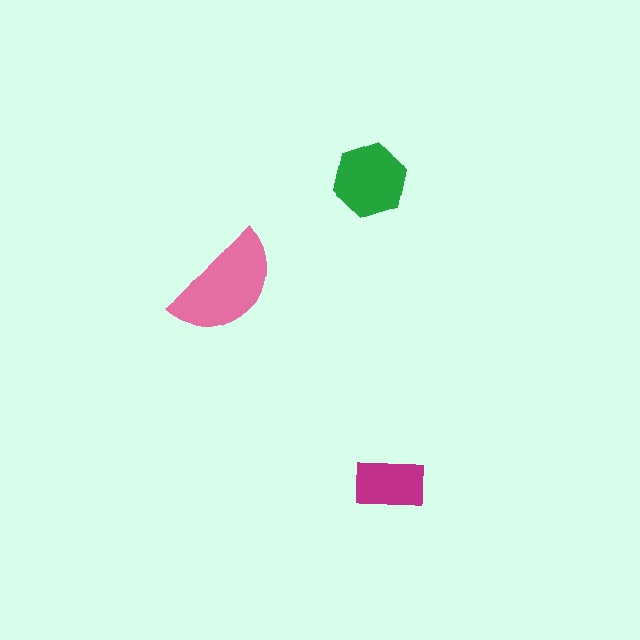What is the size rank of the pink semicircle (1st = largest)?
1st.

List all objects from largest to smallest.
The pink semicircle, the green hexagon, the magenta rectangle.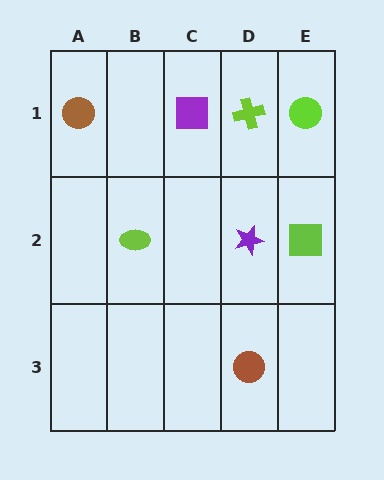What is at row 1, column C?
A purple square.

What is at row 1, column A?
A brown circle.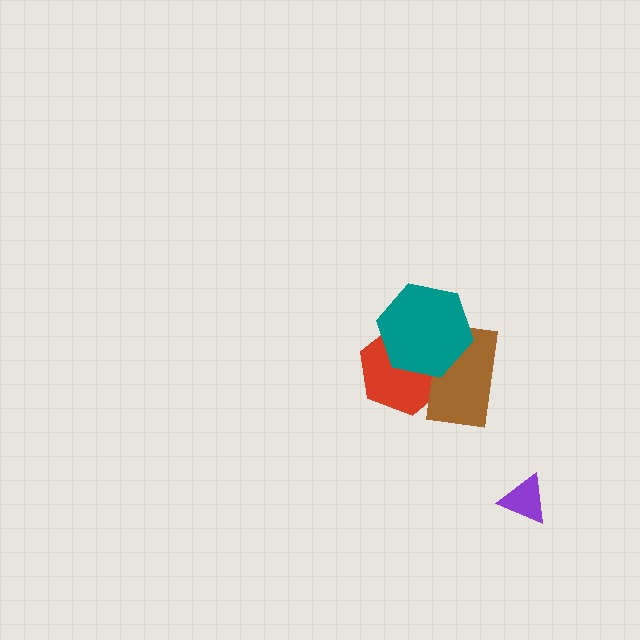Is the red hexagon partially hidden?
Yes, it is partially covered by another shape.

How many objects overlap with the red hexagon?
2 objects overlap with the red hexagon.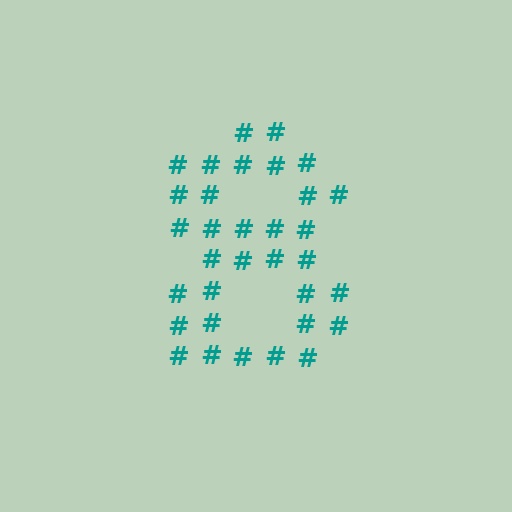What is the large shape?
The large shape is the digit 8.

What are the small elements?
The small elements are hash symbols.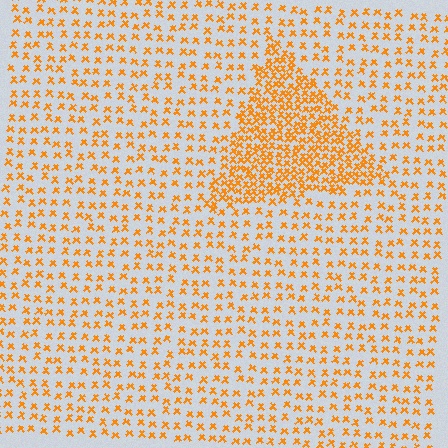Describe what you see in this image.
The image contains small orange elements arranged at two different densities. A triangle-shaped region is visible where the elements are more densely packed than the surrounding area.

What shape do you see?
I see a triangle.